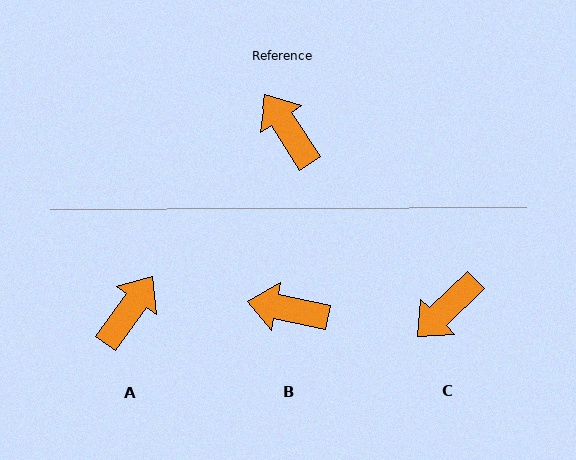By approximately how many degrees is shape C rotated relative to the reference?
Approximately 101 degrees counter-clockwise.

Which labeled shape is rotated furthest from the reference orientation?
C, about 101 degrees away.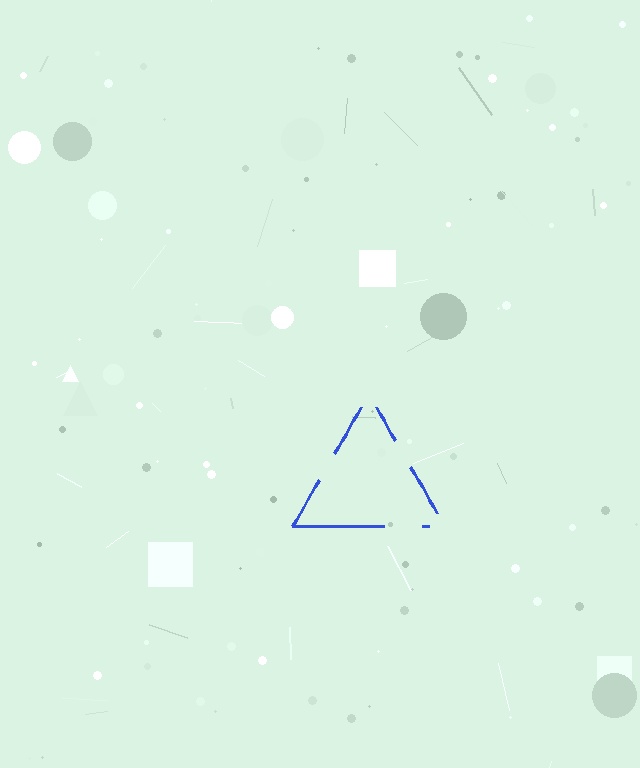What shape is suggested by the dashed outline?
The dashed outline suggests a triangle.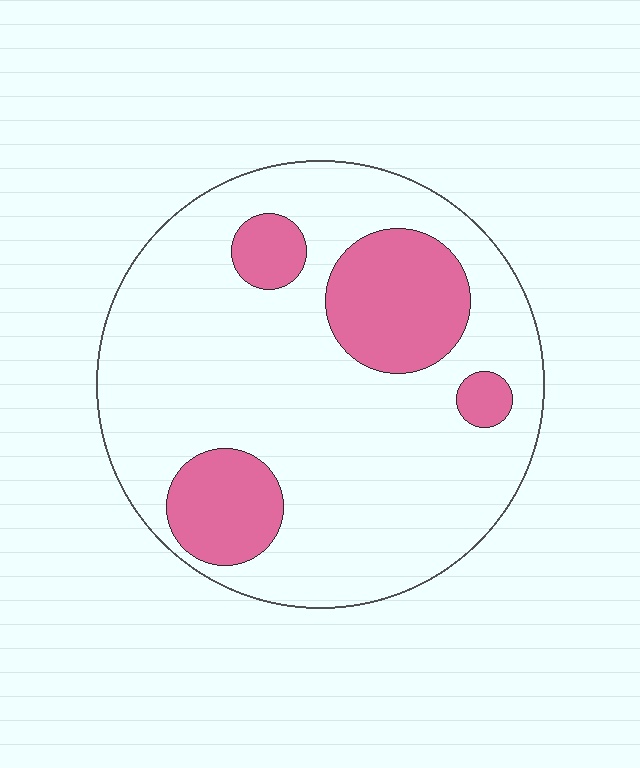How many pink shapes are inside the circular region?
4.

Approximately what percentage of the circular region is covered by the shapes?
Approximately 20%.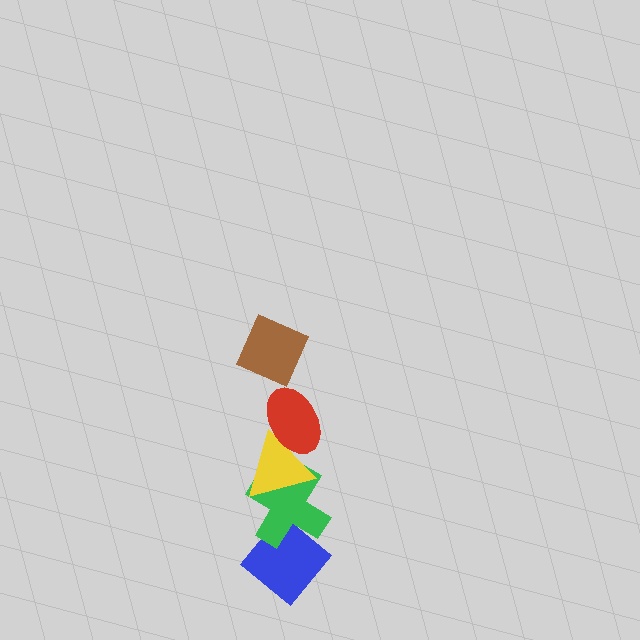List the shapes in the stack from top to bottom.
From top to bottom: the brown diamond, the red ellipse, the yellow triangle, the green cross, the blue diamond.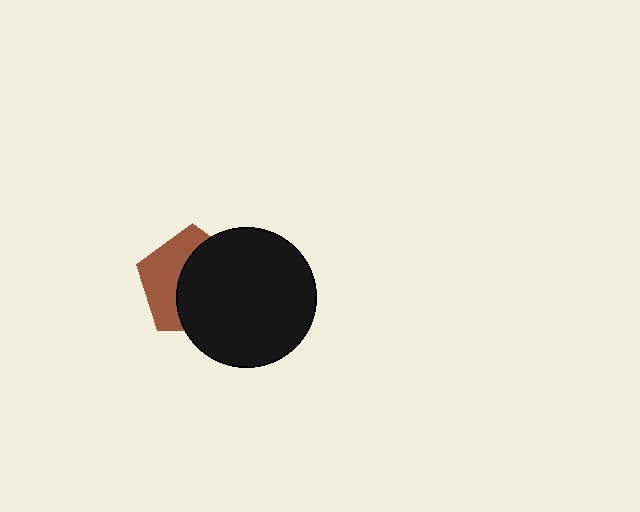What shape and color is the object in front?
The object in front is a black circle.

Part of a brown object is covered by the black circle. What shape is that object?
It is a pentagon.